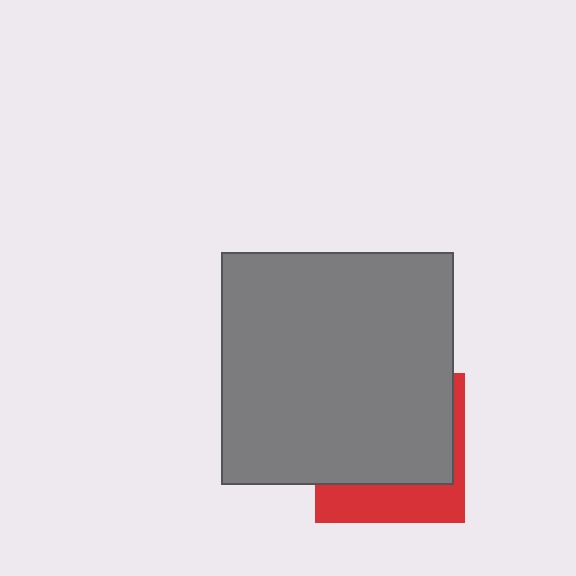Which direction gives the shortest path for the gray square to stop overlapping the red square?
Moving up gives the shortest separation.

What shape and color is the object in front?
The object in front is a gray square.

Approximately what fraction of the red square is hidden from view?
Roughly 69% of the red square is hidden behind the gray square.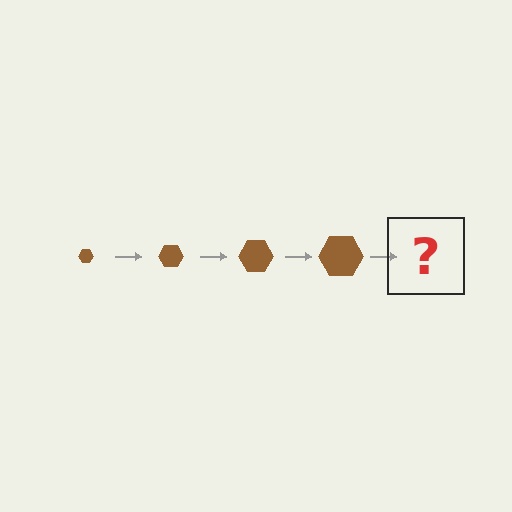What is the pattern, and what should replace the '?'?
The pattern is that the hexagon gets progressively larger each step. The '?' should be a brown hexagon, larger than the previous one.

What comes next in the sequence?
The next element should be a brown hexagon, larger than the previous one.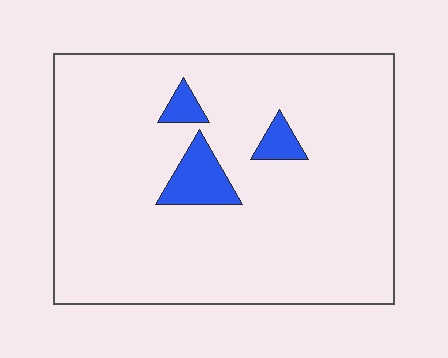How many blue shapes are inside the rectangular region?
3.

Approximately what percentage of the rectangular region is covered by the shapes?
Approximately 5%.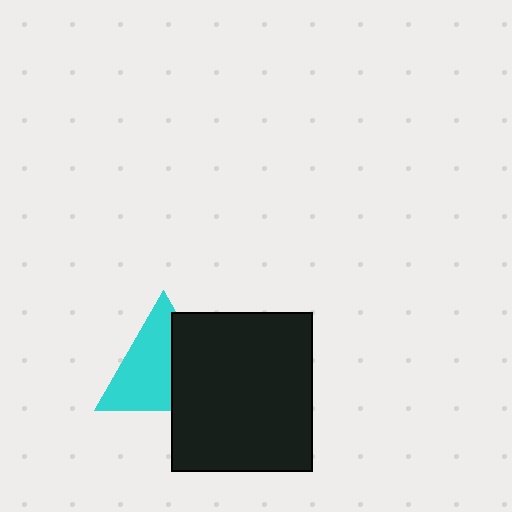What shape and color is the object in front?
The object in front is a black rectangle.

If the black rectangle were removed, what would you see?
You would see the complete cyan triangle.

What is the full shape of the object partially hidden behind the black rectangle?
The partially hidden object is a cyan triangle.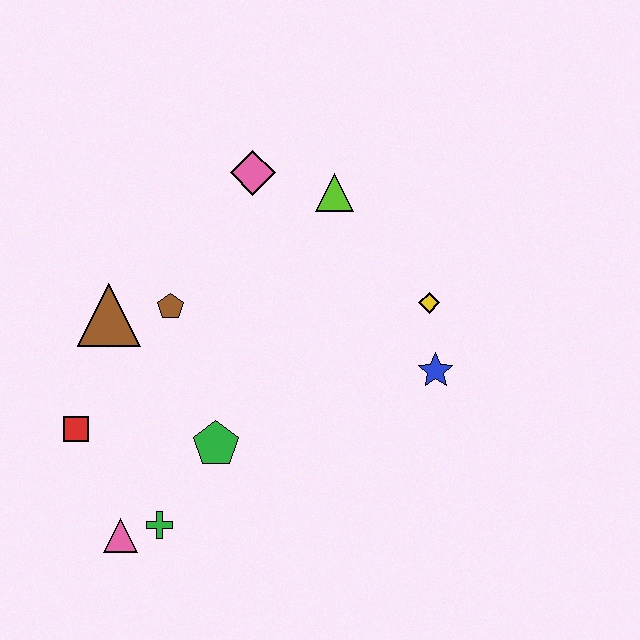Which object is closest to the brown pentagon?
The brown triangle is closest to the brown pentagon.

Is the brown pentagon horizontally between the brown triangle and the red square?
No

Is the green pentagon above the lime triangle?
No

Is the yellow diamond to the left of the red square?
No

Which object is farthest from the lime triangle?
The pink triangle is farthest from the lime triangle.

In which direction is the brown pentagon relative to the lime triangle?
The brown pentagon is to the left of the lime triangle.